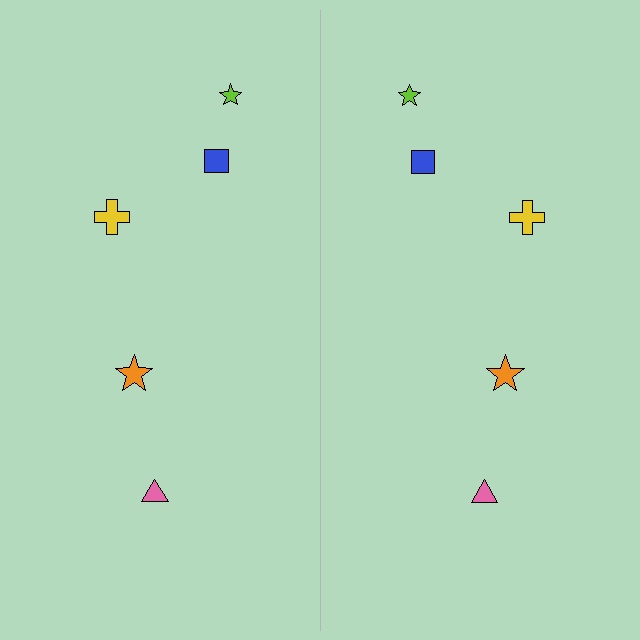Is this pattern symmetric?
Yes, this pattern has bilateral (reflection) symmetry.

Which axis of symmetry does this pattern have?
The pattern has a vertical axis of symmetry running through the center of the image.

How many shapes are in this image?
There are 10 shapes in this image.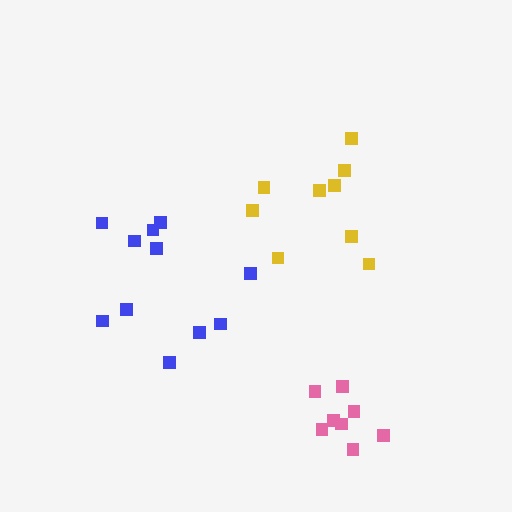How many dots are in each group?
Group 1: 9 dots, Group 2: 8 dots, Group 3: 11 dots (28 total).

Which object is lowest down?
The pink cluster is bottommost.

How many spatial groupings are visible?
There are 3 spatial groupings.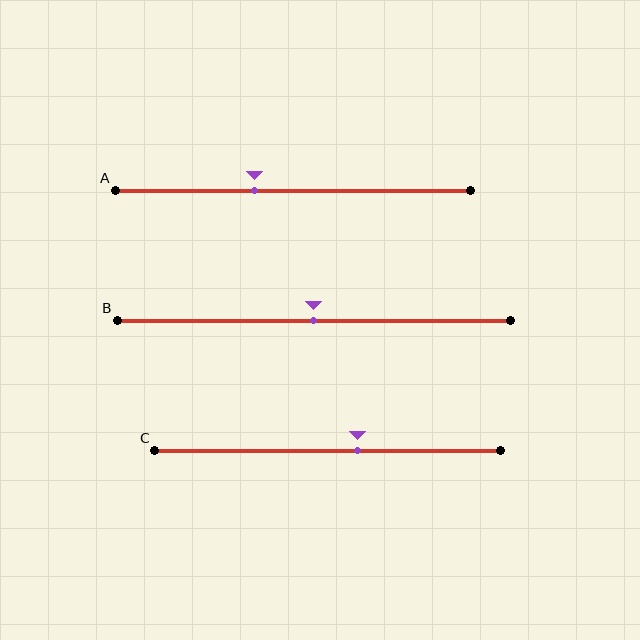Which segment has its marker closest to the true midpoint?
Segment B has its marker closest to the true midpoint.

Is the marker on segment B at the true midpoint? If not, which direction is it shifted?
Yes, the marker on segment B is at the true midpoint.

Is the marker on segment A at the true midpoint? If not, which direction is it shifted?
No, the marker on segment A is shifted to the left by about 11% of the segment length.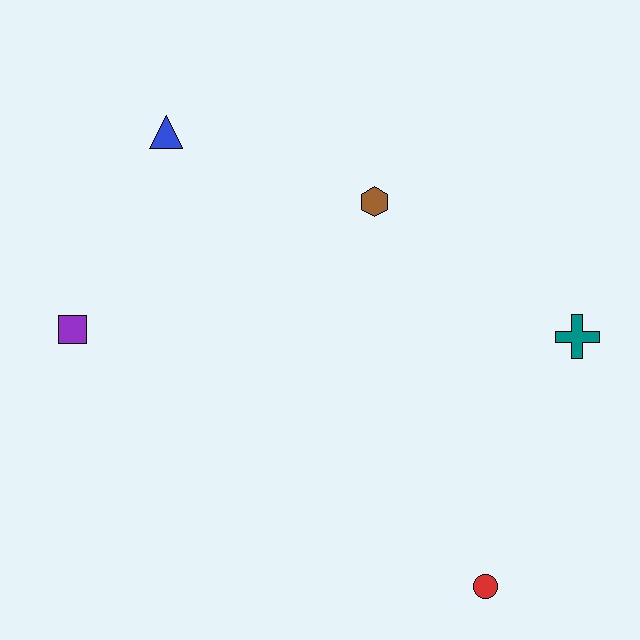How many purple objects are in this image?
There is 1 purple object.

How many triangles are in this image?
There is 1 triangle.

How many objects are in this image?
There are 5 objects.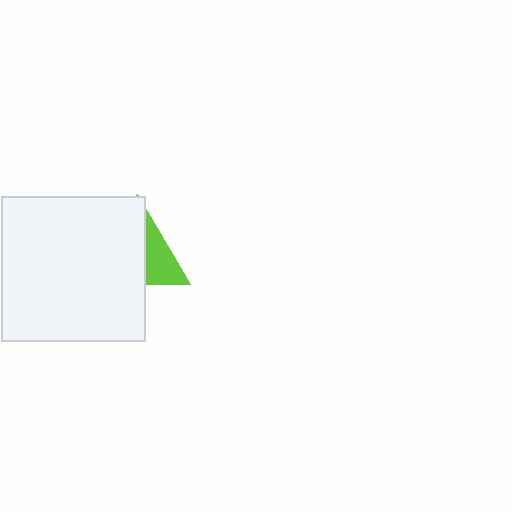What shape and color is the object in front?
The object in front is a white square.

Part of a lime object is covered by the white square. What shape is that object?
It is a triangle.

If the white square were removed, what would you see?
You would see the complete lime triangle.